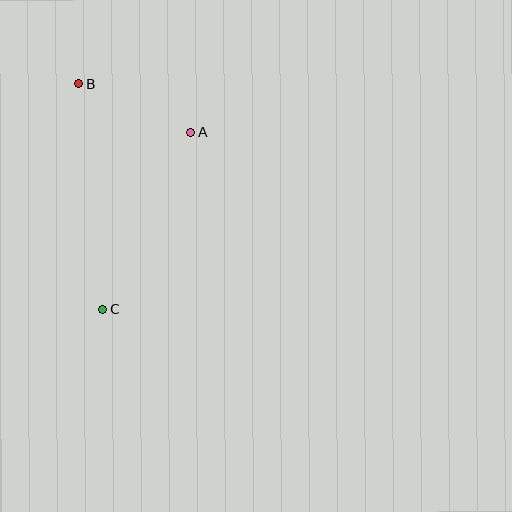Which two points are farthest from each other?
Points B and C are farthest from each other.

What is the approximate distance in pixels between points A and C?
The distance between A and C is approximately 197 pixels.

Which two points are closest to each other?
Points A and B are closest to each other.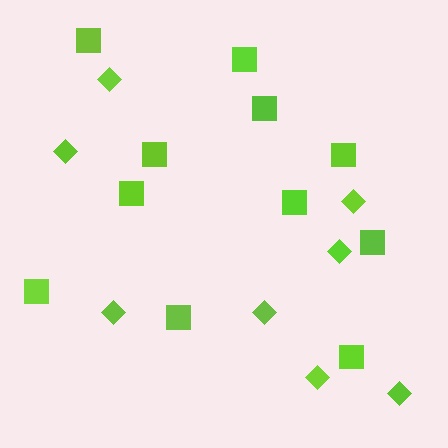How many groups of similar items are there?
There are 2 groups: one group of diamonds (8) and one group of squares (11).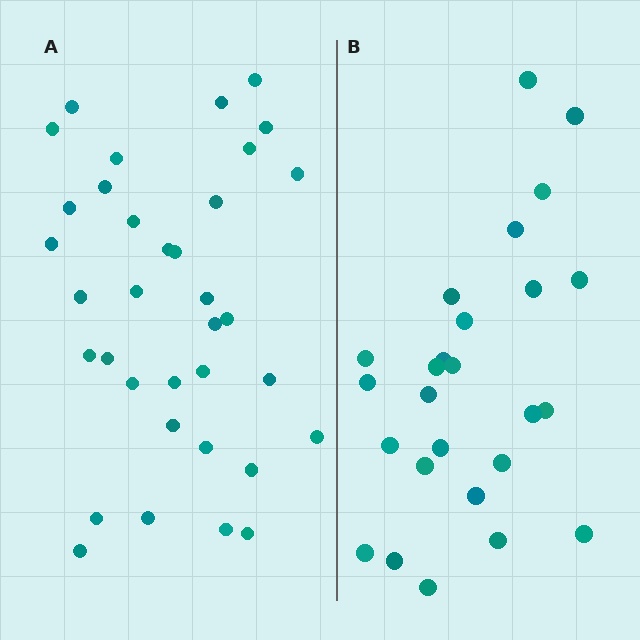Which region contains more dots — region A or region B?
Region A (the left region) has more dots.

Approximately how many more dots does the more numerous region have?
Region A has roughly 8 or so more dots than region B.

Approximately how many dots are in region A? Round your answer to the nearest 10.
About 40 dots. (The exact count is 35, which rounds to 40.)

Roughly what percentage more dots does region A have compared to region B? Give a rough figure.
About 35% more.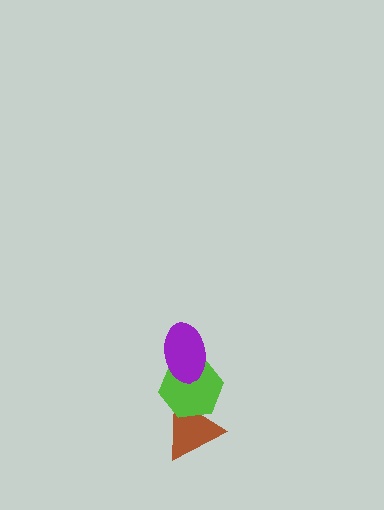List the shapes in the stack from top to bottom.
From top to bottom: the purple ellipse, the lime hexagon, the brown triangle.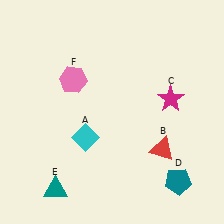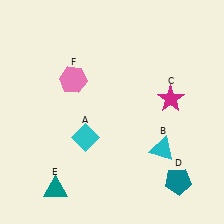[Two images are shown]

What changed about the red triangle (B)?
In Image 1, B is red. In Image 2, it changed to cyan.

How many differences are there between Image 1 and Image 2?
There is 1 difference between the two images.